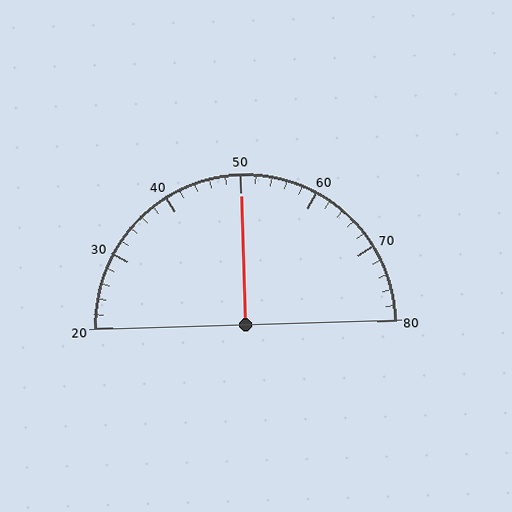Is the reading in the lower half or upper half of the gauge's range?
The reading is in the upper half of the range (20 to 80).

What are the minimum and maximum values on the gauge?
The gauge ranges from 20 to 80.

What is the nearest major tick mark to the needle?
The nearest major tick mark is 50.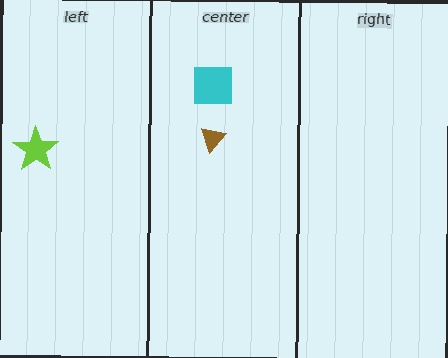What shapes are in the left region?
The lime star.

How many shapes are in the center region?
2.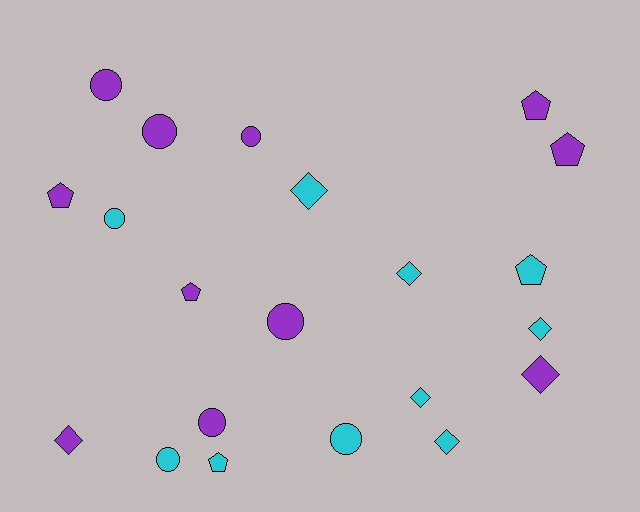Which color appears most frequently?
Purple, with 11 objects.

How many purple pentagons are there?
There are 4 purple pentagons.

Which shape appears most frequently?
Circle, with 8 objects.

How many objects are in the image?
There are 21 objects.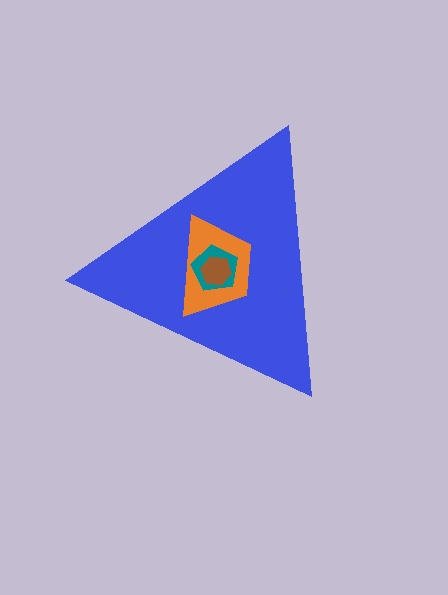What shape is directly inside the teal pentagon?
The brown hexagon.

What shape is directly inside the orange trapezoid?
The teal pentagon.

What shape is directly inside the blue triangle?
The orange trapezoid.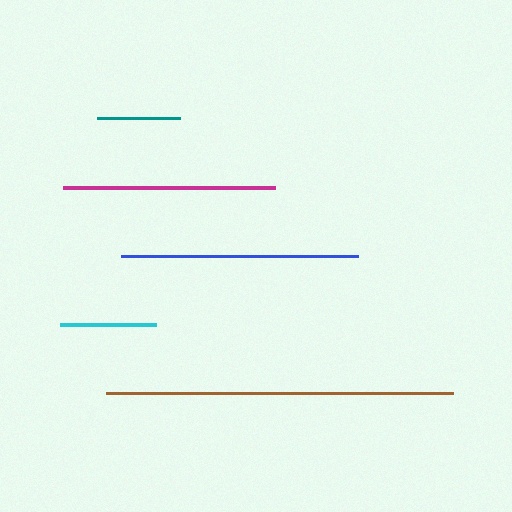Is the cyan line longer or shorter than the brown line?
The brown line is longer than the cyan line.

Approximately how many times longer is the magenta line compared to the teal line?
The magenta line is approximately 2.5 times the length of the teal line.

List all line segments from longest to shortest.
From longest to shortest: brown, blue, magenta, cyan, teal.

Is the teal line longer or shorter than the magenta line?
The magenta line is longer than the teal line.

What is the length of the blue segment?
The blue segment is approximately 237 pixels long.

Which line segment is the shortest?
The teal line is the shortest at approximately 84 pixels.